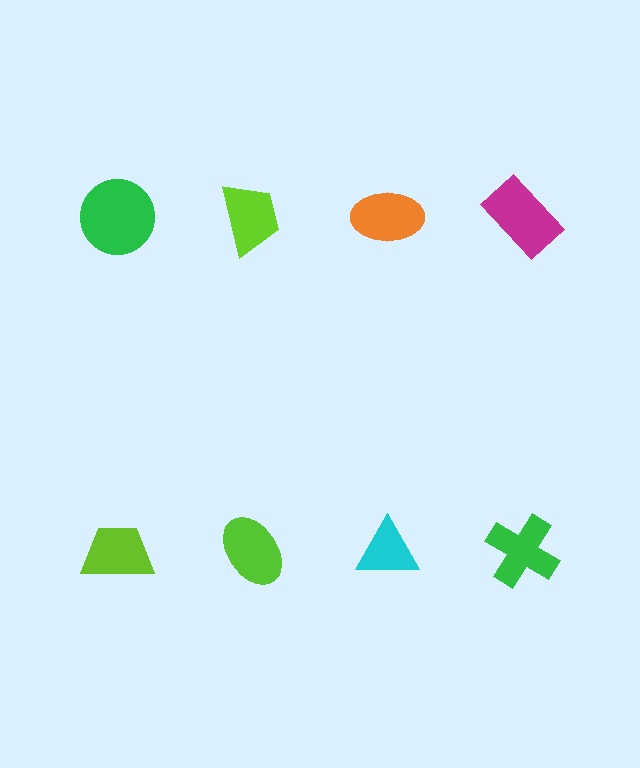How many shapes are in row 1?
4 shapes.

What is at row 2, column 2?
A lime ellipse.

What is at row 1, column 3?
An orange ellipse.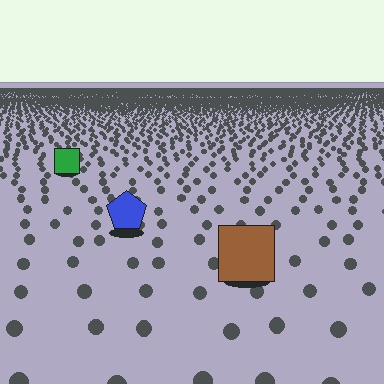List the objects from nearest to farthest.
From nearest to farthest: the brown square, the blue pentagon, the green square.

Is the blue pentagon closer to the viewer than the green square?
Yes. The blue pentagon is closer — you can tell from the texture gradient: the ground texture is coarser near it.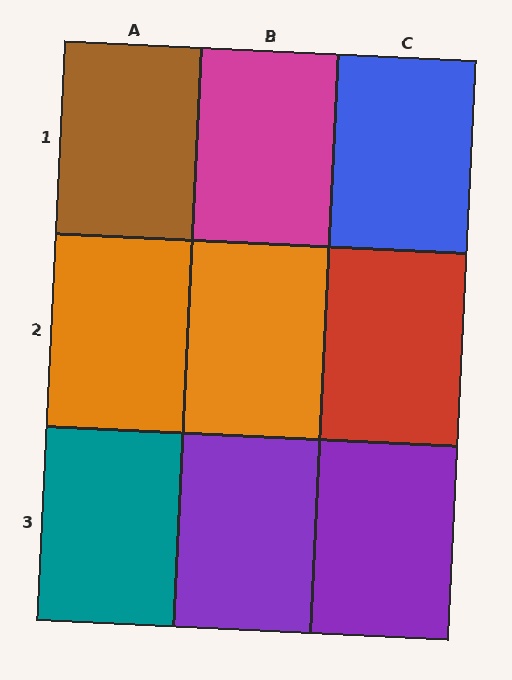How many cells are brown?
1 cell is brown.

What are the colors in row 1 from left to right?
Brown, magenta, blue.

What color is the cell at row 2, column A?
Orange.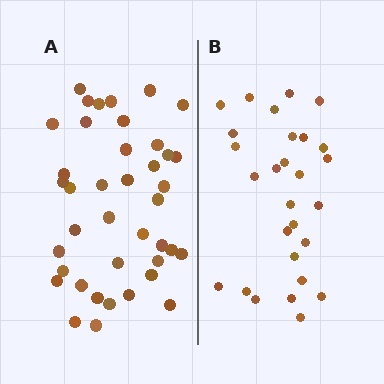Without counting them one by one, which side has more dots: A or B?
Region A (the left region) has more dots.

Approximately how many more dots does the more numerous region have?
Region A has roughly 12 or so more dots than region B.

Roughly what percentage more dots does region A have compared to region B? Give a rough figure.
About 45% more.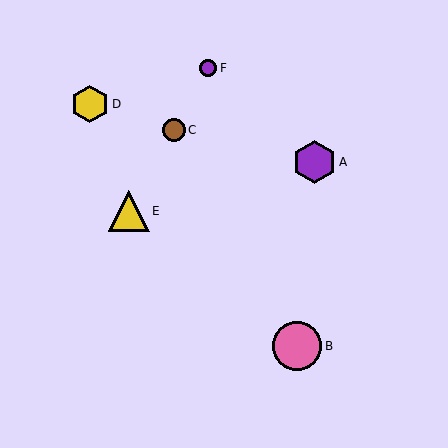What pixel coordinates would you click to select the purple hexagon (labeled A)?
Click at (314, 162) to select the purple hexagon A.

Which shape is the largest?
The pink circle (labeled B) is the largest.